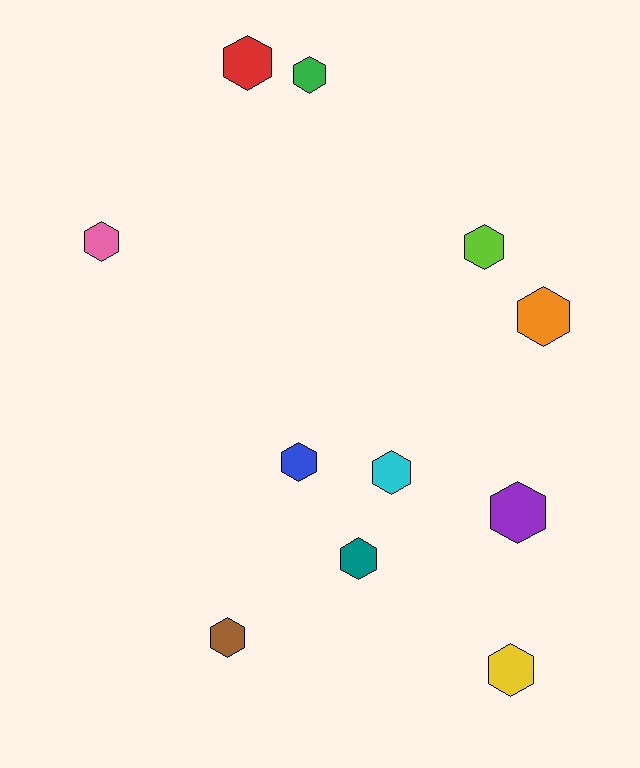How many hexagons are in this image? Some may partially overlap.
There are 11 hexagons.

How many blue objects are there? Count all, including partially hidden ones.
There is 1 blue object.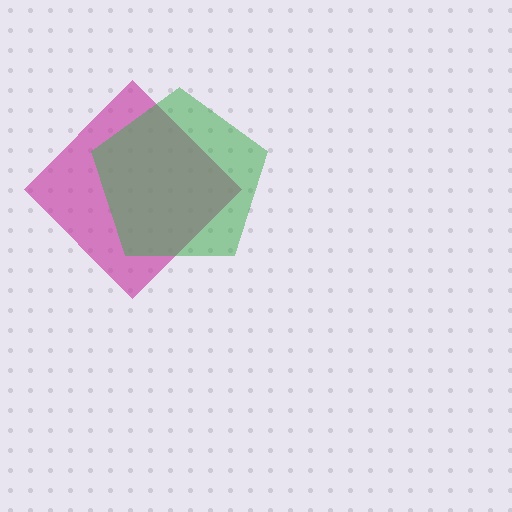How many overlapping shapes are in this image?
There are 2 overlapping shapes in the image.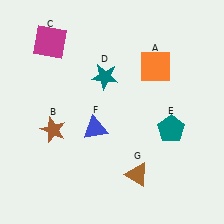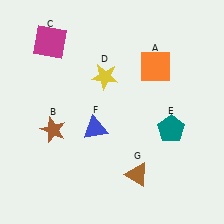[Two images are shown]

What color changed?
The star (D) changed from teal in Image 1 to yellow in Image 2.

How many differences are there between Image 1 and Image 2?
There is 1 difference between the two images.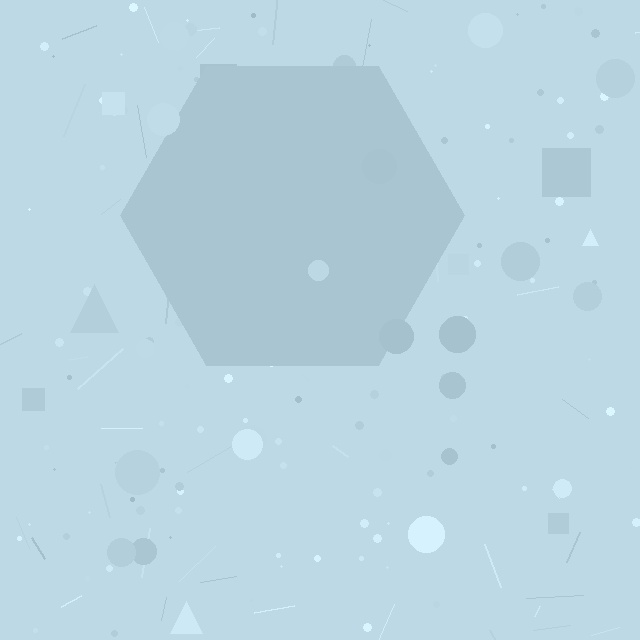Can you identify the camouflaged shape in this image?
The camouflaged shape is a hexagon.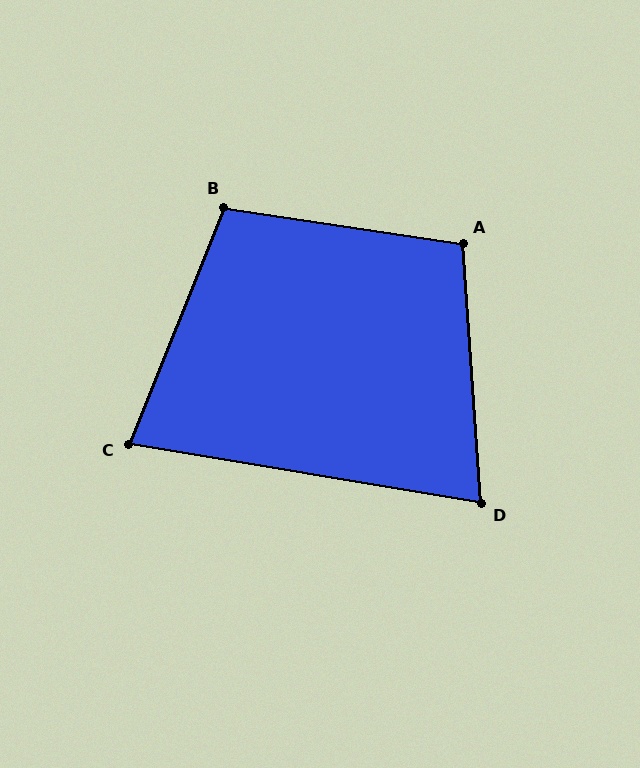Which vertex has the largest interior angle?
B, at approximately 103 degrees.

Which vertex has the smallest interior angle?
D, at approximately 77 degrees.